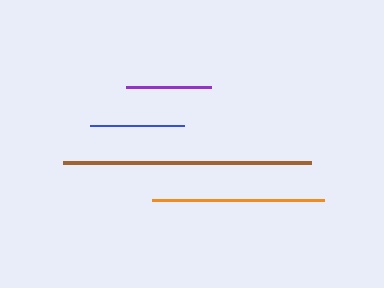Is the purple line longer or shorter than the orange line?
The orange line is longer than the purple line.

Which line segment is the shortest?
The purple line is the shortest at approximately 85 pixels.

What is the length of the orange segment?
The orange segment is approximately 172 pixels long.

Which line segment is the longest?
The brown line is the longest at approximately 248 pixels.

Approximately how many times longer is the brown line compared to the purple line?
The brown line is approximately 2.9 times the length of the purple line.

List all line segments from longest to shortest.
From longest to shortest: brown, orange, blue, purple.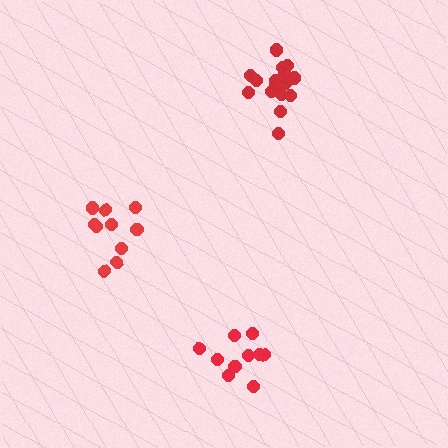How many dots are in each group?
Group 1: 10 dots, Group 2: 16 dots, Group 3: 10 dots (36 total).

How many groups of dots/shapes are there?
There are 3 groups.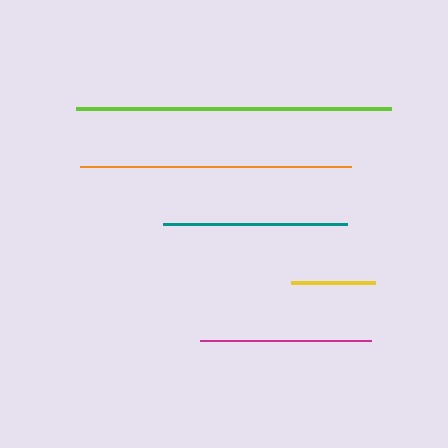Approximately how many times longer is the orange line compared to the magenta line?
The orange line is approximately 1.6 times the length of the magenta line.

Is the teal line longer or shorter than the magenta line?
The teal line is longer than the magenta line.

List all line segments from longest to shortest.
From longest to shortest: lime, orange, teal, magenta, yellow.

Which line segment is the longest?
The lime line is the longest at approximately 315 pixels.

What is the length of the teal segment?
The teal segment is approximately 184 pixels long.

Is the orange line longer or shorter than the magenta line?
The orange line is longer than the magenta line.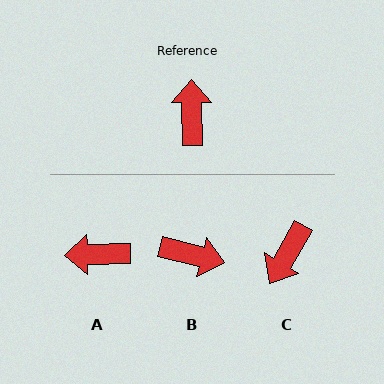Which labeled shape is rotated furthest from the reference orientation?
C, about 148 degrees away.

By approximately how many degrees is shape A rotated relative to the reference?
Approximately 90 degrees counter-clockwise.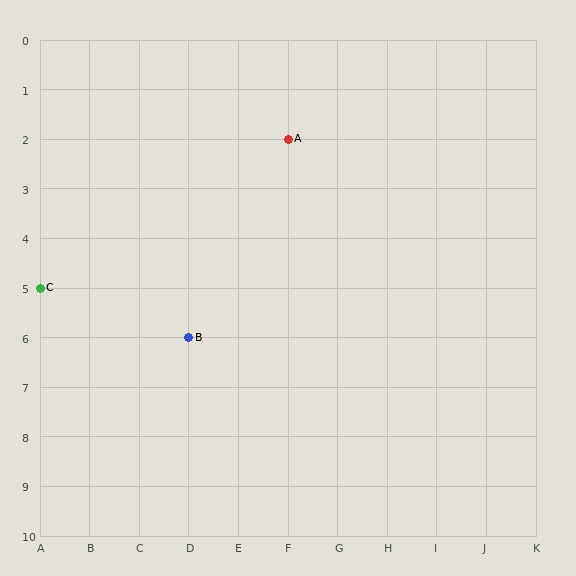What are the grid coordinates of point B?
Point B is at grid coordinates (D, 6).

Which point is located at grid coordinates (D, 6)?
Point B is at (D, 6).